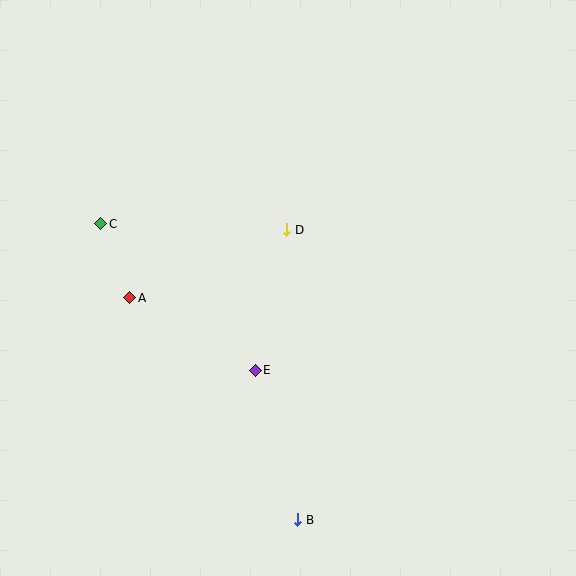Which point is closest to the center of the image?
Point D at (287, 230) is closest to the center.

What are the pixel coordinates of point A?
Point A is at (130, 298).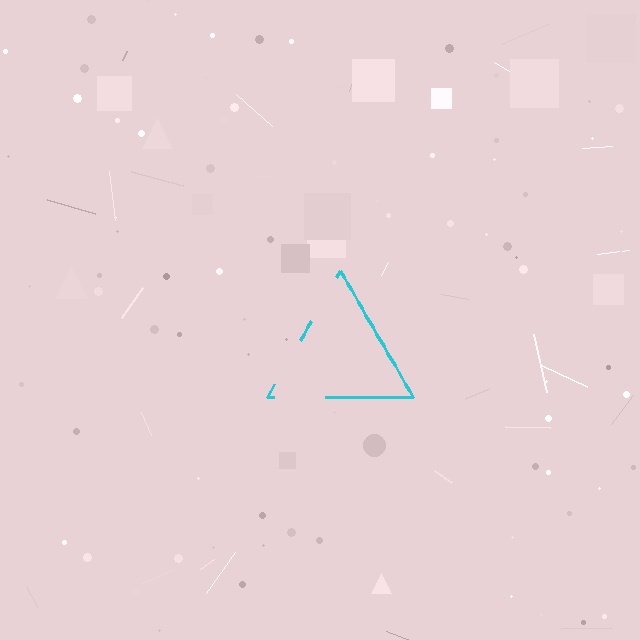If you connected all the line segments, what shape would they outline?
They would outline a triangle.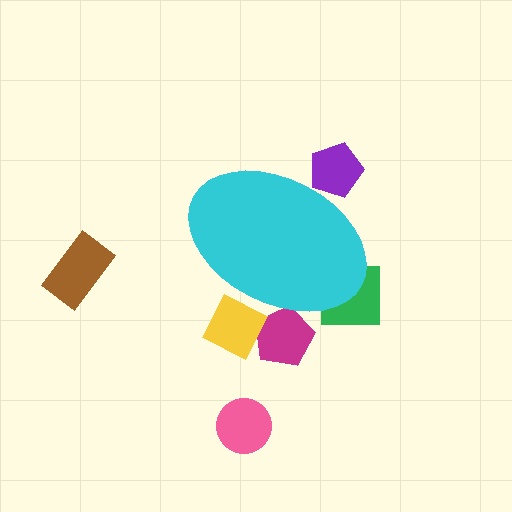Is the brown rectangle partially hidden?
No, the brown rectangle is fully visible.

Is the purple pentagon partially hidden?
Yes, the purple pentagon is partially hidden behind the cyan ellipse.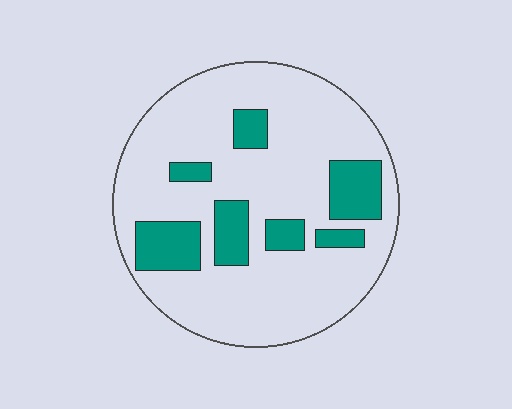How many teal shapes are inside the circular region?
7.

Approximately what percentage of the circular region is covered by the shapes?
Approximately 20%.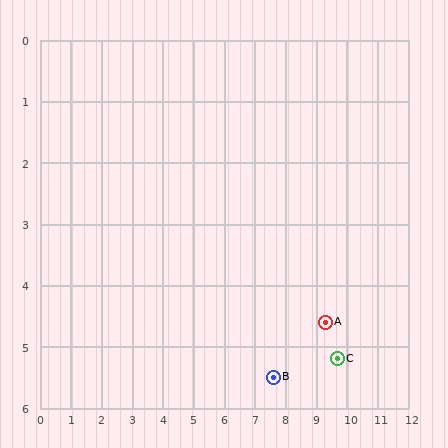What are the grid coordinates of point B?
Point B is at approximately (7.6, 5.5).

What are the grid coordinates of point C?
Point C is at approximately (9.7, 5.2).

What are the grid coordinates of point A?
Point A is at approximately (9.3, 4.6).